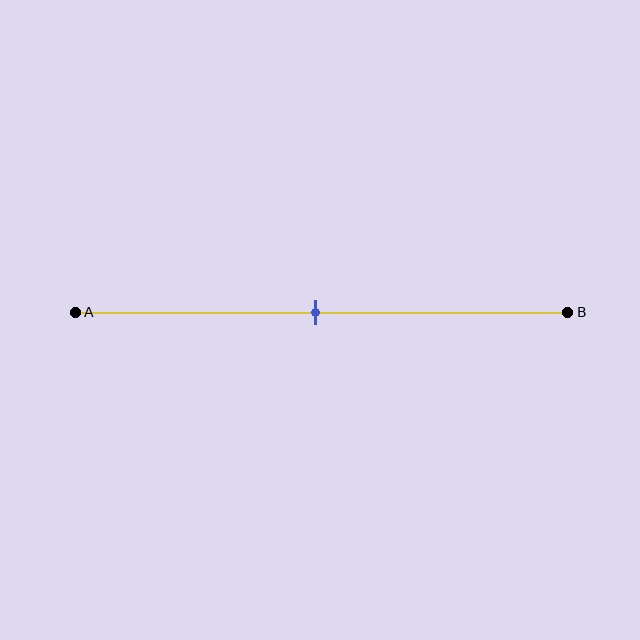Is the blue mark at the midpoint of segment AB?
Yes, the mark is approximately at the midpoint.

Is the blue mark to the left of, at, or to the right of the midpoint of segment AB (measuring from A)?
The blue mark is approximately at the midpoint of segment AB.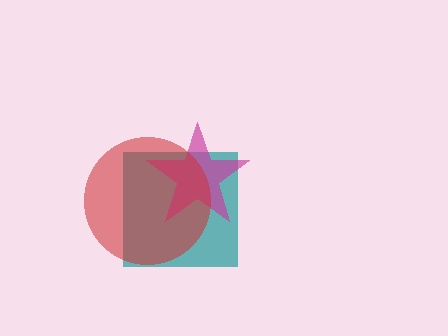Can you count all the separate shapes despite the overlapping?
Yes, there are 3 separate shapes.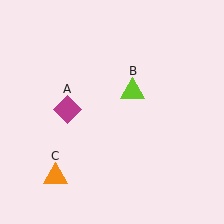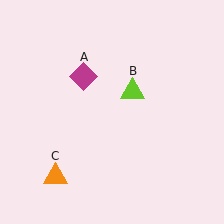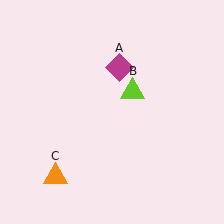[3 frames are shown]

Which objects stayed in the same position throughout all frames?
Lime triangle (object B) and orange triangle (object C) remained stationary.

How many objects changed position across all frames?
1 object changed position: magenta diamond (object A).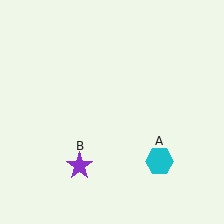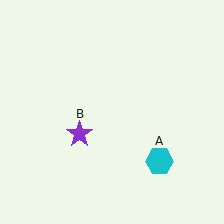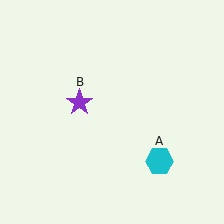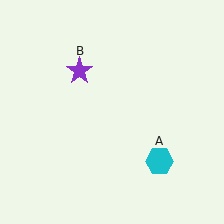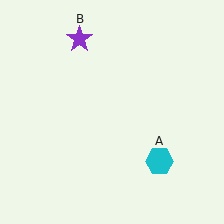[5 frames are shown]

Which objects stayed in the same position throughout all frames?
Cyan hexagon (object A) remained stationary.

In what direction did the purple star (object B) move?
The purple star (object B) moved up.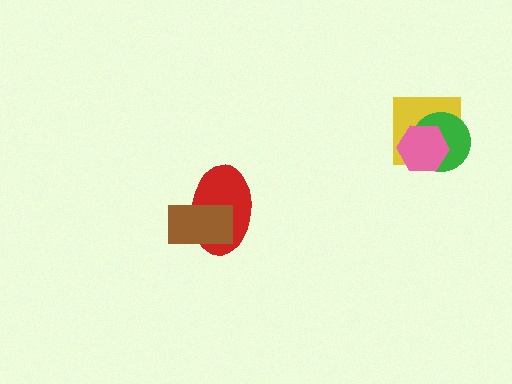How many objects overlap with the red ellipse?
1 object overlaps with the red ellipse.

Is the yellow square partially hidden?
Yes, it is partially covered by another shape.